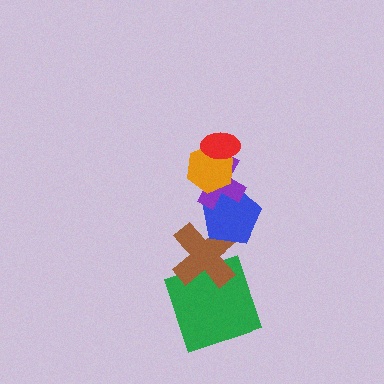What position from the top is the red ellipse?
The red ellipse is 1st from the top.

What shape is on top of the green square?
The brown cross is on top of the green square.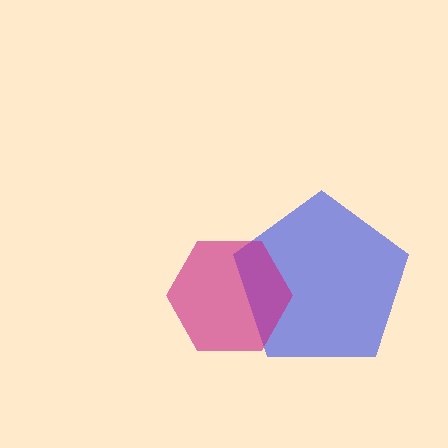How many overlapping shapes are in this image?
There are 2 overlapping shapes in the image.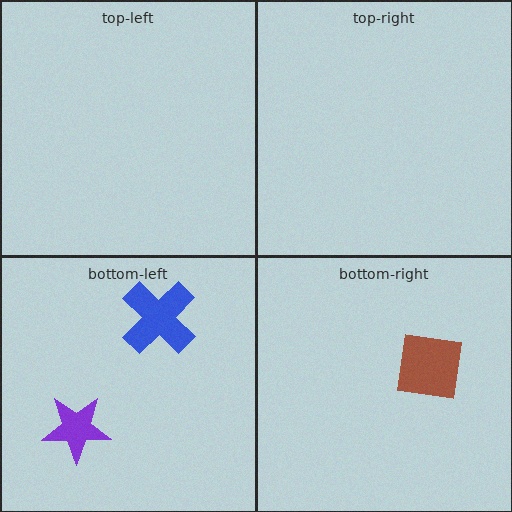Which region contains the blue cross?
The bottom-left region.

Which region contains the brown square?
The bottom-right region.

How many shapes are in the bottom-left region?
2.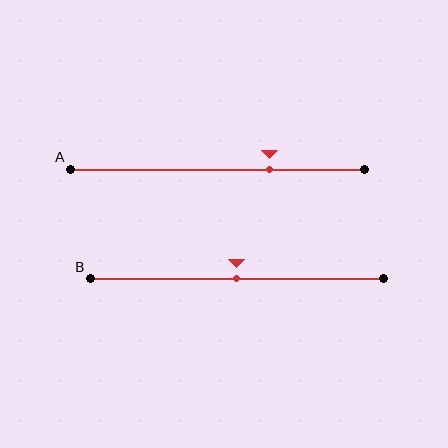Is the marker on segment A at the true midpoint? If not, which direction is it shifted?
No, the marker on segment A is shifted to the right by about 18% of the segment length.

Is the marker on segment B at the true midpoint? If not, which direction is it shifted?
Yes, the marker on segment B is at the true midpoint.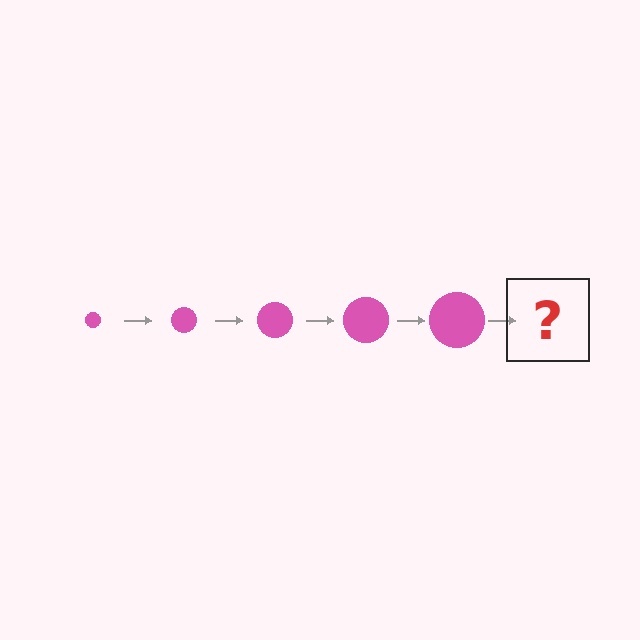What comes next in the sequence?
The next element should be a pink circle, larger than the previous one.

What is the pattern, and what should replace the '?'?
The pattern is that the circle gets progressively larger each step. The '?' should be a pink circle, larger than the previous one.